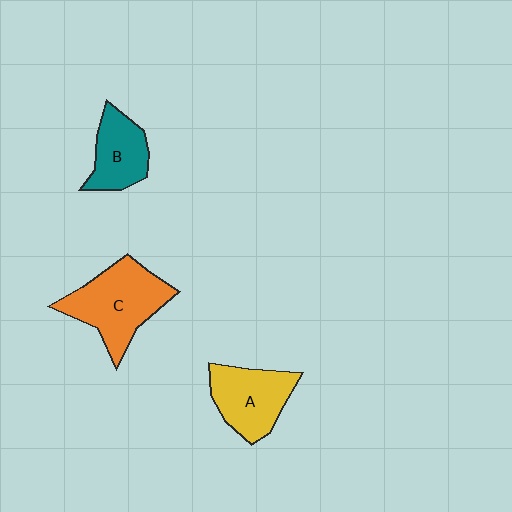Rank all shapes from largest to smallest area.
From largest to smallest: C (orange), A (yellow), B (teal).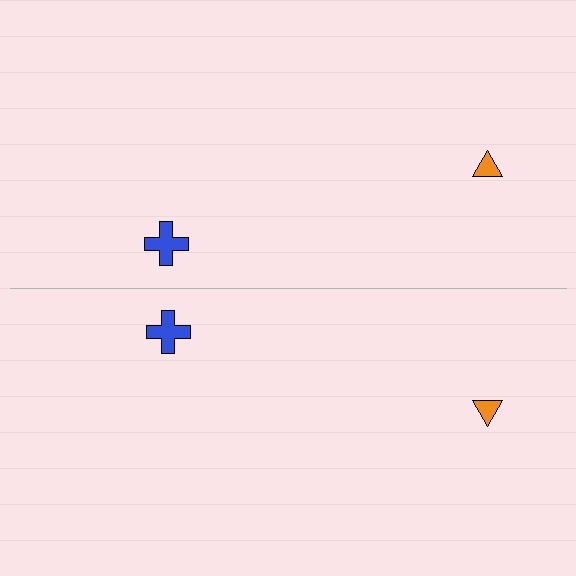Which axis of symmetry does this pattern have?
The pattern has a horizontal axis of symmetry running through the center of the image.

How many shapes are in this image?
There are 4 shapes in this image.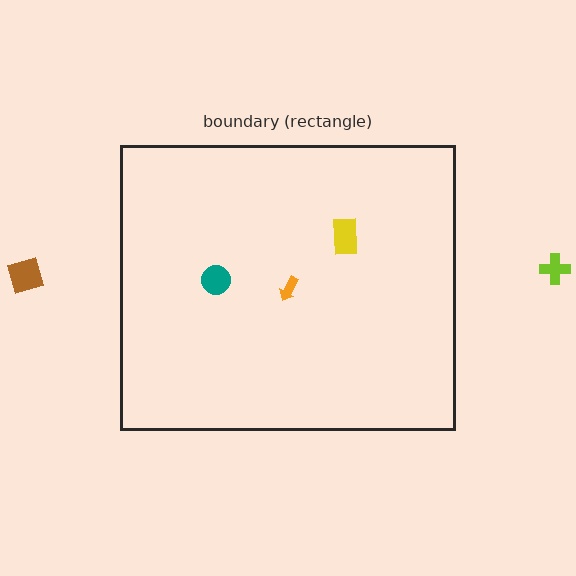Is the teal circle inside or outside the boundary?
Inside.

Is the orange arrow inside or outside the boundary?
Inside.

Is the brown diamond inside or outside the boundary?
Outside.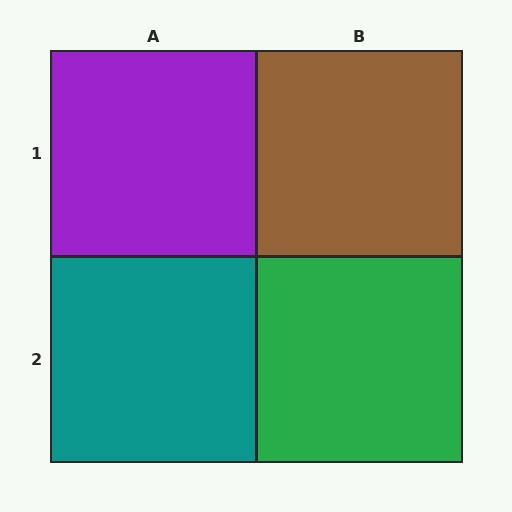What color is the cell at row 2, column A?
Teal.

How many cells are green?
1 cell is green.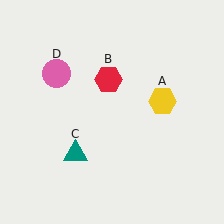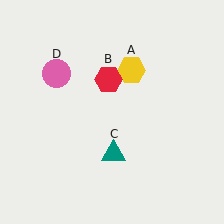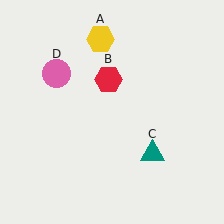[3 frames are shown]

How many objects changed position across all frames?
2 objects changed position: yellow hexagon (object A), teal triangle (object C).